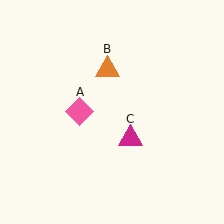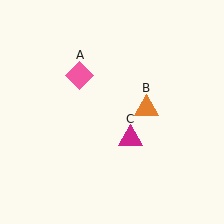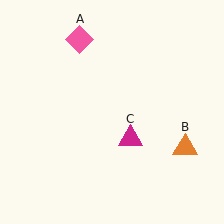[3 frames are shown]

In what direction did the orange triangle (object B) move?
The orange triangle (object B) moved down and to the right.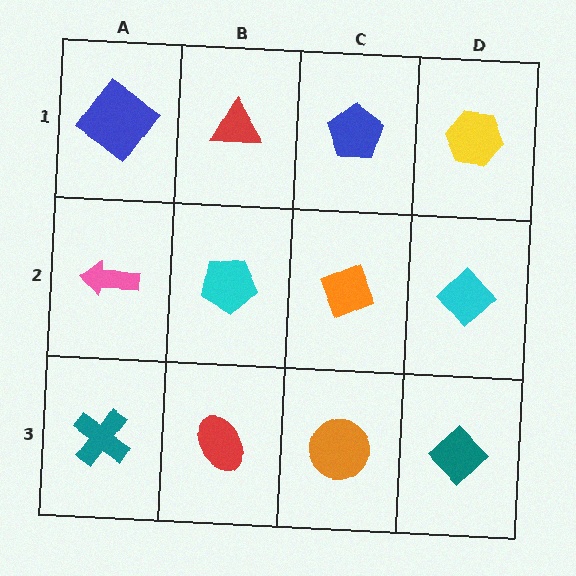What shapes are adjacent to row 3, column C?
An orange diamond (row 2, column C), a red ellipse (row 3, column B), a teal diamond (row 3, column D).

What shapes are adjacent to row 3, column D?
A cyan diamond (row 2, column D), an orange circle (row 3, column C).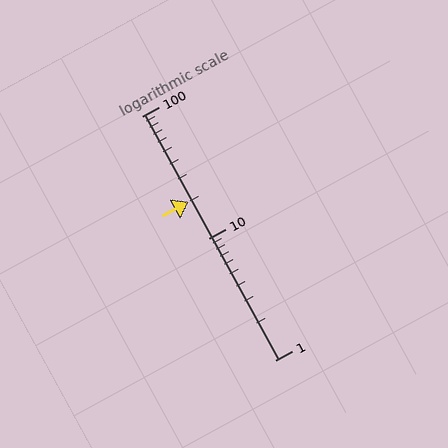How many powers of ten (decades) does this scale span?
The scale spans 2 decades, from 1 to 100.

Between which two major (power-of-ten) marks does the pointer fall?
The pointer is between 10 and 100.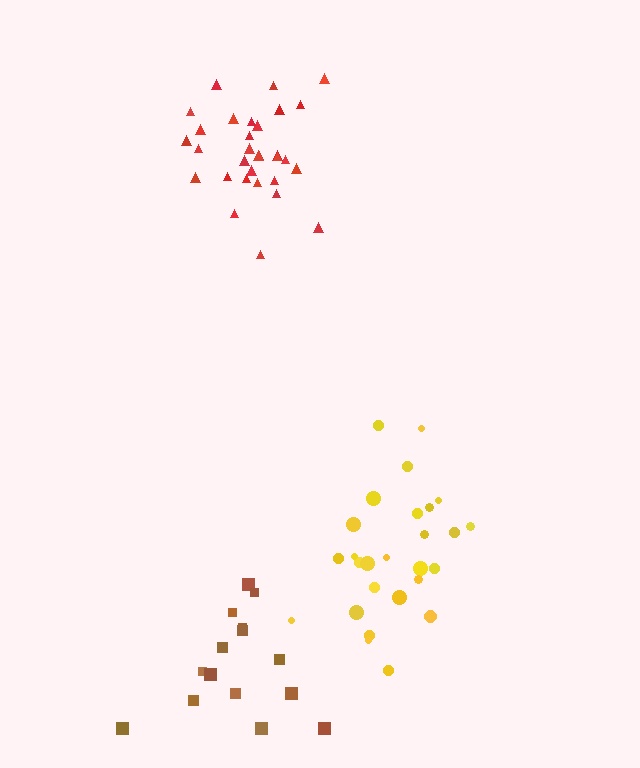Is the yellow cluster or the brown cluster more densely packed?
Yellow.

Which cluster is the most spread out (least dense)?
Brown.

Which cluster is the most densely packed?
Red.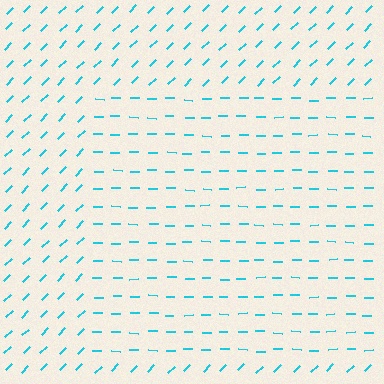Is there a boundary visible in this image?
Yes, there is a texture boundary formed by a change in line orientation.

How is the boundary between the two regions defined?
The boundary is defined purely by a change in line orientation (approximately 45 degrees difference). All lines are the same color and thickness.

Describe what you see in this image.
The image is filled with small cyan line segments. A rectangle region in the image has lines oriented differently from the surrounding lines, creating a visible texture boundary.